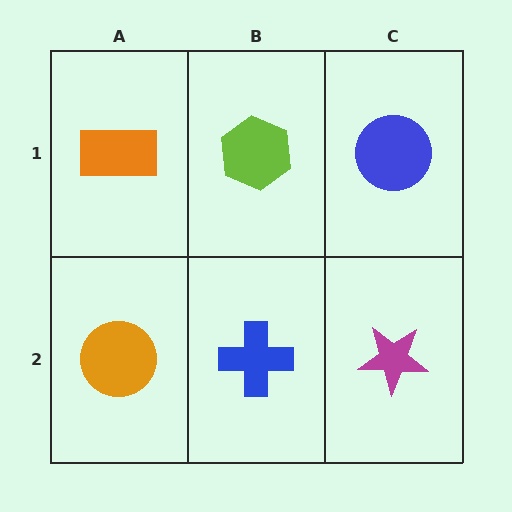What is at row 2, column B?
A blue cross.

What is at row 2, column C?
A magenta star.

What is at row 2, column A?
An orange circle.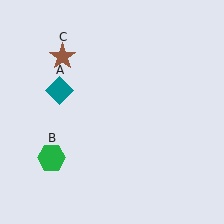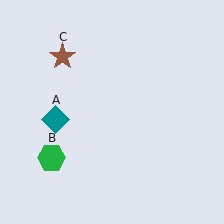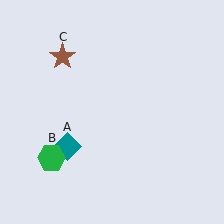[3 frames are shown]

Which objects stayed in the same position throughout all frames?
Green hexagon (object B) and brown star (object C) remained stationary.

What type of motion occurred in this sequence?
The teal diamond (object A) rotated counterclockwise around the center of the scene.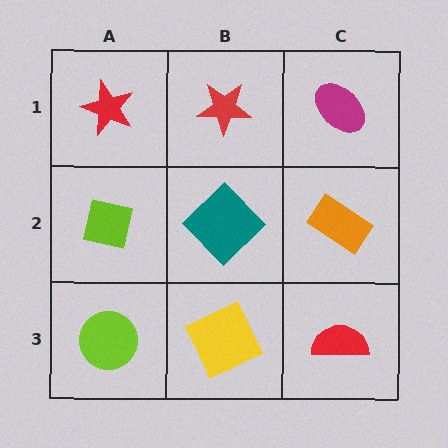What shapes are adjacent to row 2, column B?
A red star (row 1, column B), a yellow square (row 3, column B), a lime square (row 2, column A), an orange rectangle (row 2, column C).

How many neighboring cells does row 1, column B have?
3.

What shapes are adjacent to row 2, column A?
A red star (row 1, column A), a lime circle (row 3, column A), a teal diamond (row 2, column B).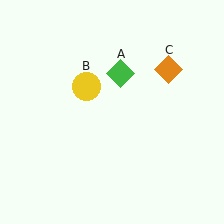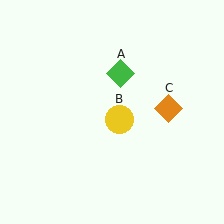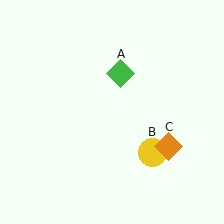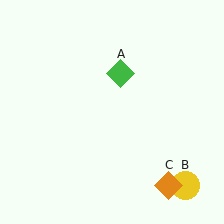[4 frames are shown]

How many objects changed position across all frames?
2 objects changed position: yellow circle (object B), orange diamond (object C).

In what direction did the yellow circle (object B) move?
The yellow circle (object B) moved down and to the right.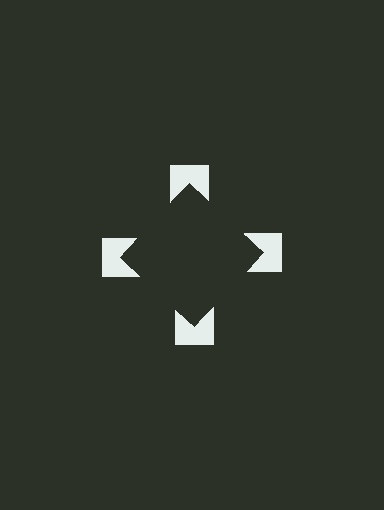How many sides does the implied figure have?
4 sides.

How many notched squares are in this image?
There are 4 — one at each vertex of the illusory square.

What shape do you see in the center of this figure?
An illusory square — its edges are inferred from the aligned wedge cuts in the notched squares, not physically drawn.